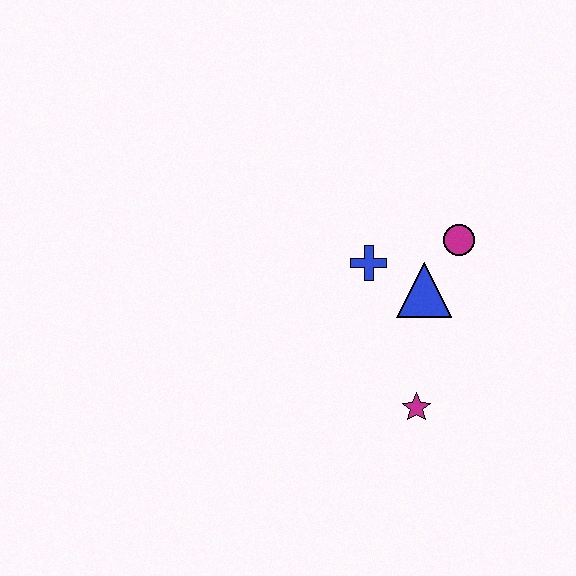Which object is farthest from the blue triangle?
The magenta star is farthest from the blue triangle.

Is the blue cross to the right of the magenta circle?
No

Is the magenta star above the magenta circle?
No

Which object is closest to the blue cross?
The blue triangle is closest to the blue cross.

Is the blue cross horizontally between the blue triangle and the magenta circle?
No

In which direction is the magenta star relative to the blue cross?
The magenta star is below the blue cross.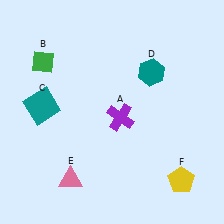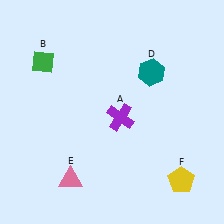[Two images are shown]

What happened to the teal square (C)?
The teal square (C) was removed in Image 2. It was in the top-left area of Image 1.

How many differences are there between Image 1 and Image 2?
There is 1 difference between the two images.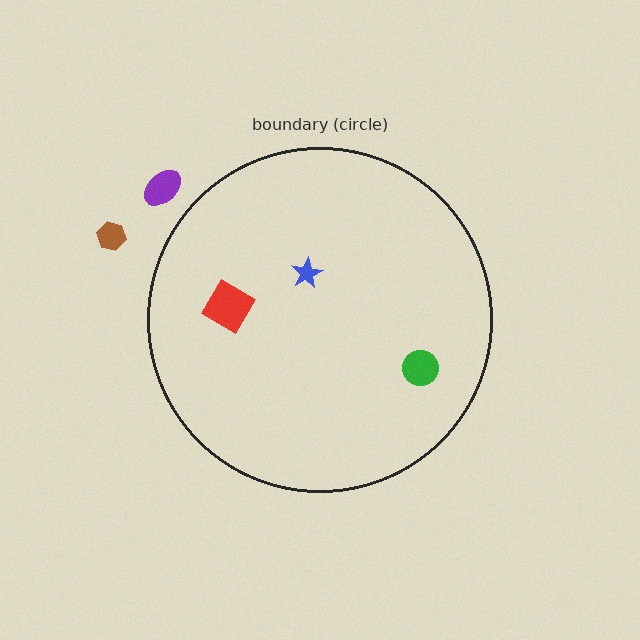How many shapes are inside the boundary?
3 inside, 2 outside.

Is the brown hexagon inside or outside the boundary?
Outside.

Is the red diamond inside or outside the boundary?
Inside.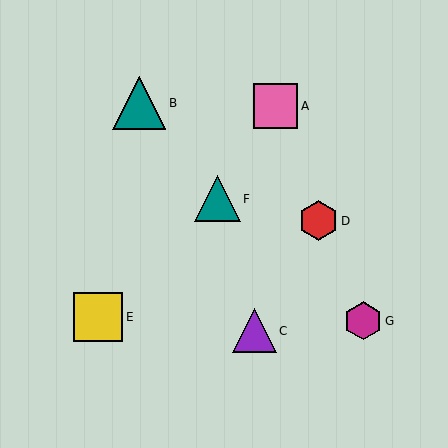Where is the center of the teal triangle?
The center of the teal triangle is at (217, 199).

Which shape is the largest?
The teal triangle (labeled B) is the largest.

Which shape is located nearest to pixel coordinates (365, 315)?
The magenta hexagon (labeled G) at (363, 321) is nearest to that location.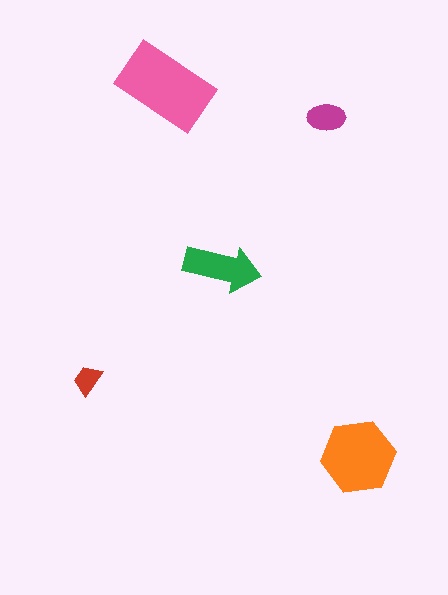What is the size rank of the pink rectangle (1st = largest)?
1st.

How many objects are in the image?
There are 5 objects in the image.